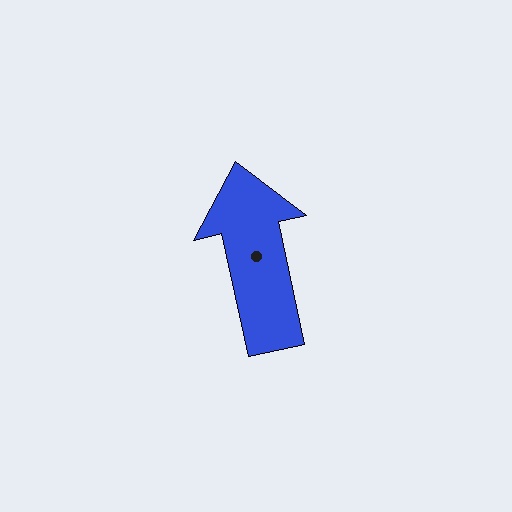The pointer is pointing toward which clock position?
Roughly 12 o'clock.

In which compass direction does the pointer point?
North.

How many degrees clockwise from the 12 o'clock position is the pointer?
Approximately 348 degrees.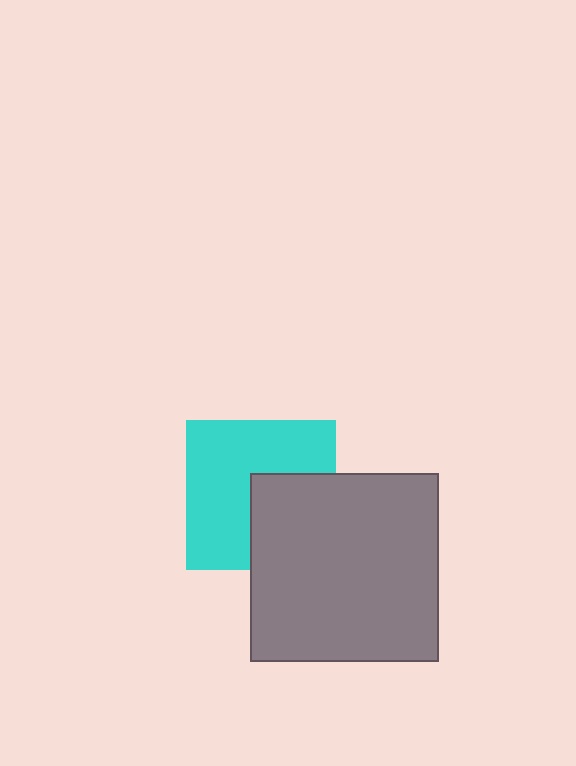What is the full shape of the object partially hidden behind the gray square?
The partially hidden object is a cyan square.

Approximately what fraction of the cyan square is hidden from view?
Roughly 37% of the cyan square is hidden behind the gray square.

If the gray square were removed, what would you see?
You would see the complete cyan square.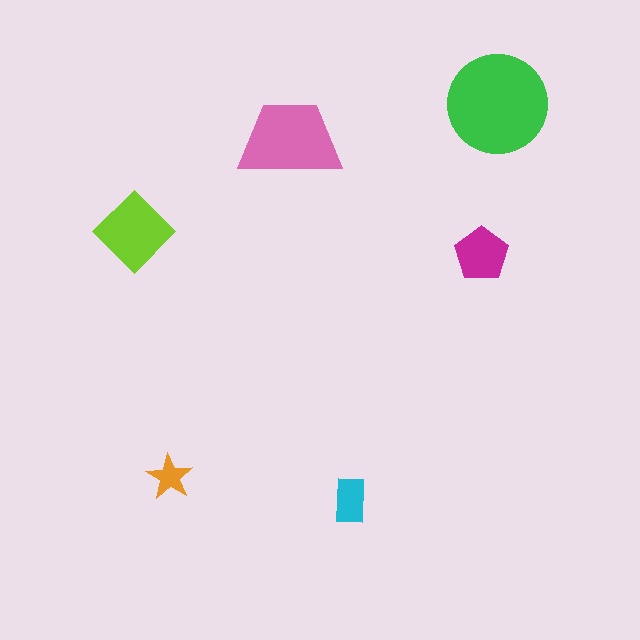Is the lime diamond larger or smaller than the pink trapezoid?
Smaller.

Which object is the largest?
The green circle.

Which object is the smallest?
The orange star.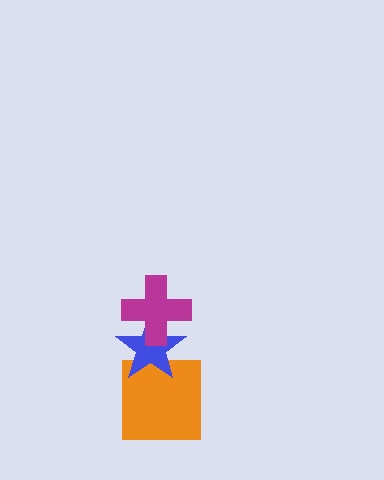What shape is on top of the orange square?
The blue star is on top of the orange square.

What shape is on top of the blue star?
The magenta cross is on top of the blue star.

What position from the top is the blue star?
The blue star is 2nd from the top.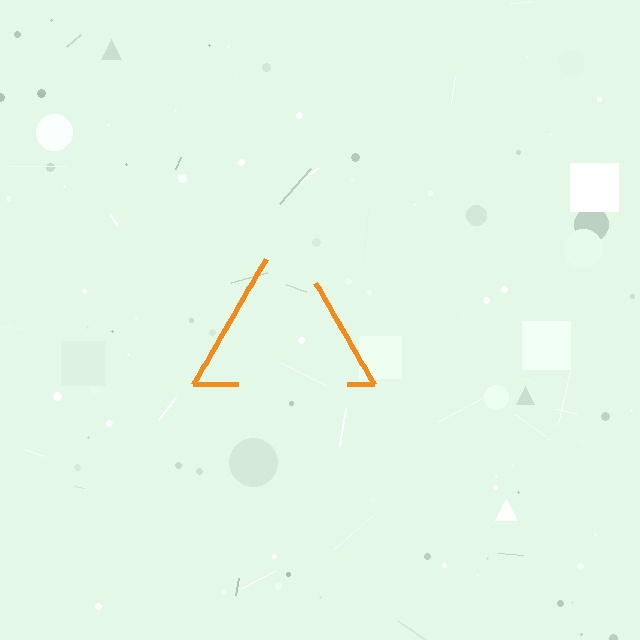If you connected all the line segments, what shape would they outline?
They would outline a triangle.